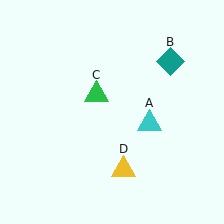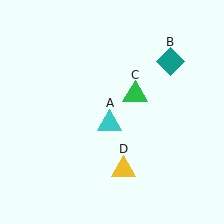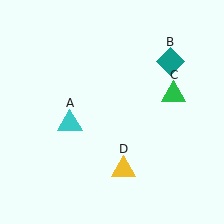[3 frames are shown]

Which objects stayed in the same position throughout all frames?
Teal diamond (object B) and yellow triangle (object D) remained stationary.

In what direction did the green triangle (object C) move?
The green triangle (object C) moved right.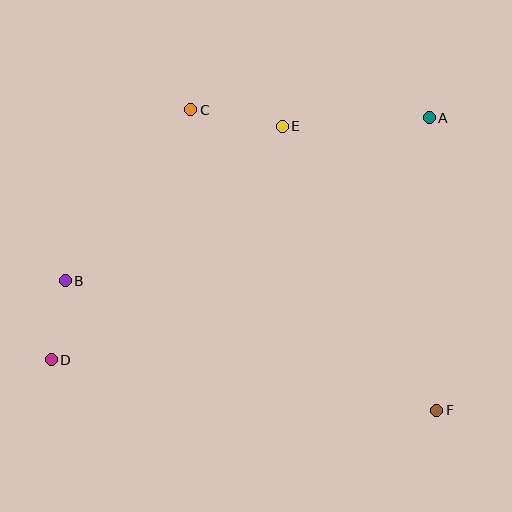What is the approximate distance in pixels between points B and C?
The distance between B and C is approximately 212 pixels.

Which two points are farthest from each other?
Points A and D are farthest from each other.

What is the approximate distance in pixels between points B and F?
The distance between B and F is approximately 393 pixels.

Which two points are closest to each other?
Points B and D are closest to each other.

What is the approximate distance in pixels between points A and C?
The distance between A and C is approximately 239 pixels.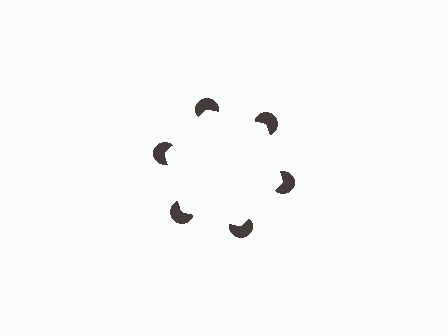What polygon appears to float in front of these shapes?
An illusory hexagon — its edges are inferred from the aligned wedge cuts in the pac-man discs, not physically drawn.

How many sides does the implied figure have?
6 sides.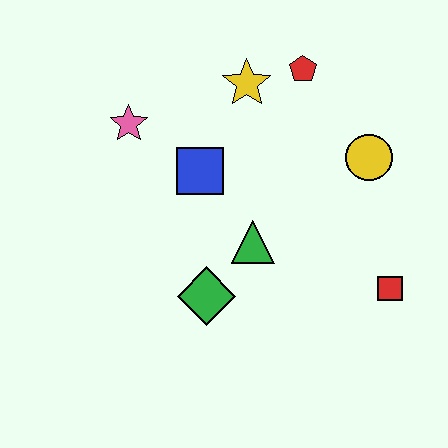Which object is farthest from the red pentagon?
The green diamond is farthest from the red pentagon.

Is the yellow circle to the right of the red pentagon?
Yes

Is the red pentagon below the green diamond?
No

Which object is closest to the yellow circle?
The red pentagon is closest to the yellow circle.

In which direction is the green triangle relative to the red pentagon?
The green triangle is below the red pentagon.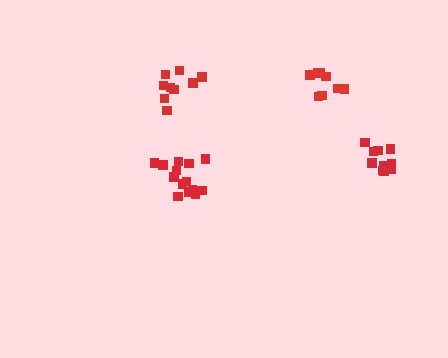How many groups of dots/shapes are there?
There are 4 groups.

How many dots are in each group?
Group 1: 10 dots, Group 2: 14 dots, Group 3: 9 dots, Group 4: 8 dots (41 total).